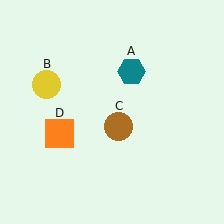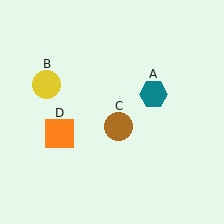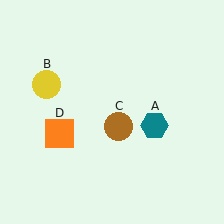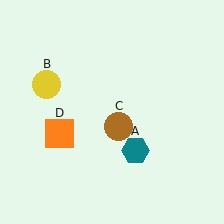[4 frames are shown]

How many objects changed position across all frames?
1 object changed position: teal hexagon (object A).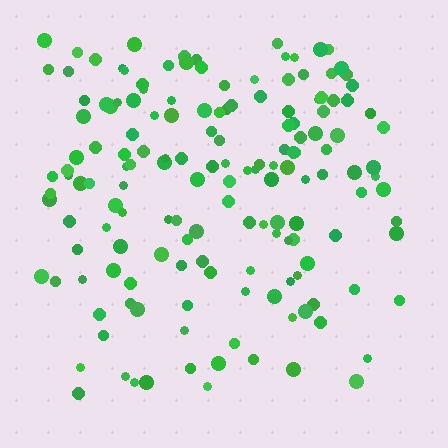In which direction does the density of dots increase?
From bottom to top, with the top side densest.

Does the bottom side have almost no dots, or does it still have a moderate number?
Still a moderate number, just noticeably fewer than the top.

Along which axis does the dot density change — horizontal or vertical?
Vertical.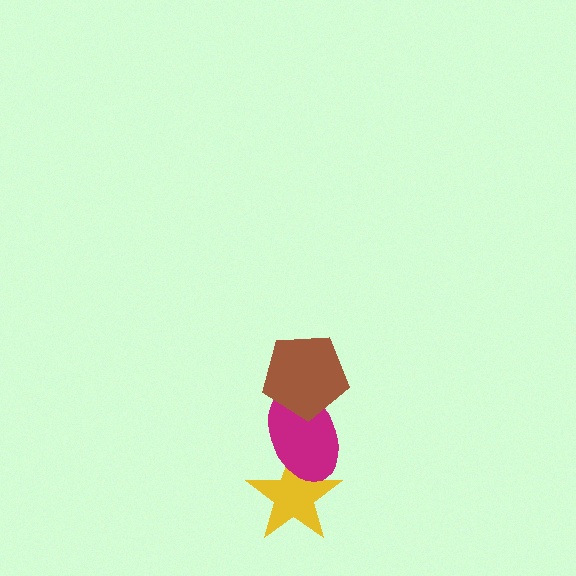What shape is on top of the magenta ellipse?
The brown pentagon is on top of the magenta ellipse.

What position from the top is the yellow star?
The yellow star is 3rd from the top.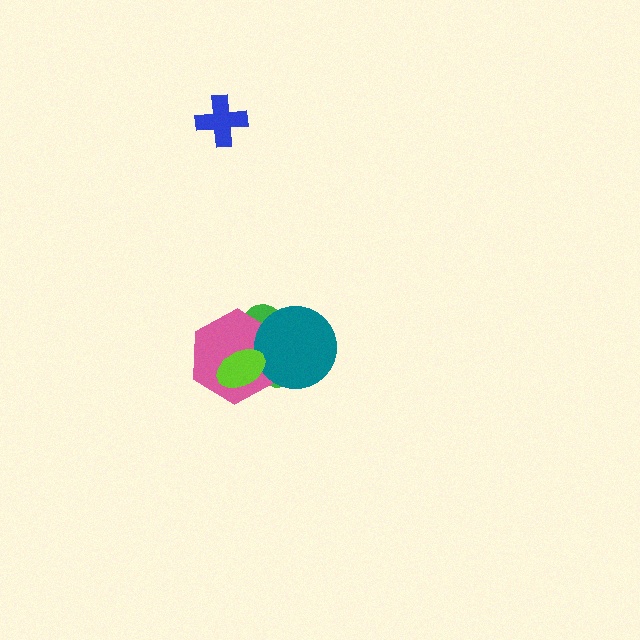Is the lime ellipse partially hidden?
No, no other shape covers it.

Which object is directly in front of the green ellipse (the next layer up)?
The pink hexagon is directly in front of the green ellipse.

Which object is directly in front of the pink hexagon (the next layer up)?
The teal circle is directly in front of the pink hexagon.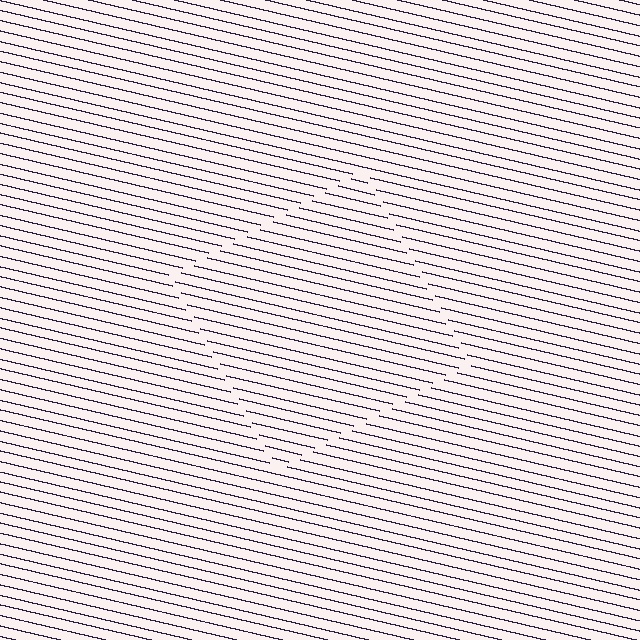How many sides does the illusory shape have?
4 sides — the line-ends trace a square.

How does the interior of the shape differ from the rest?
The interior of the shape contains the same grating, shifted by half a period — the contour is defined by the phase discontinuity where line-ends from the inner and outer gratings abut.